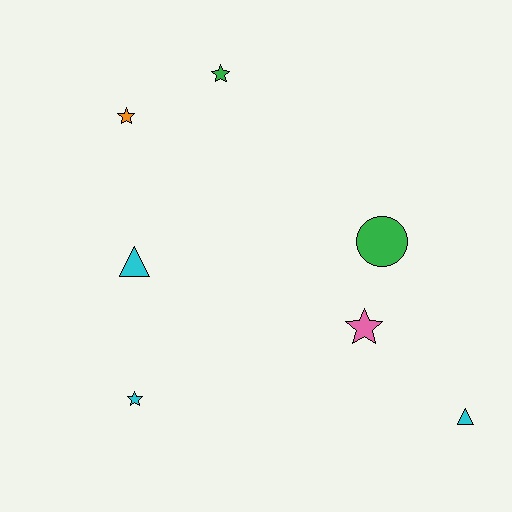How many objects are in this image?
There are 7 objects.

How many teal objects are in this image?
There are no teal objects.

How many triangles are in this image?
There are 2 triangles.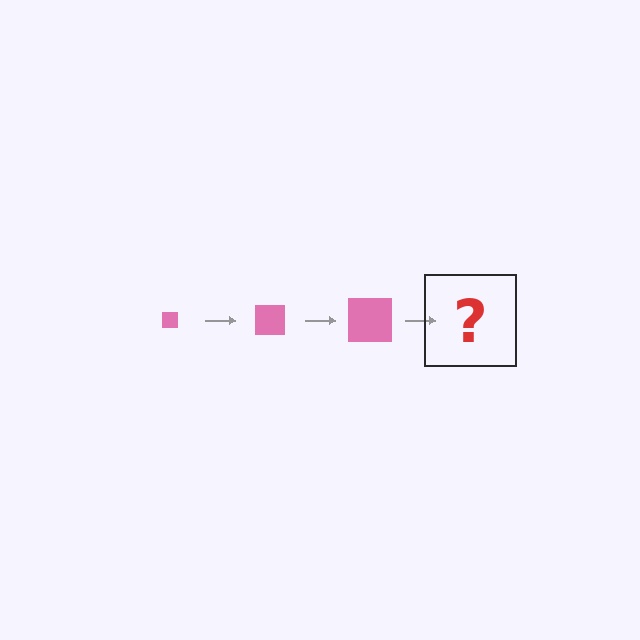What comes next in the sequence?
The next element should be a pink square, larger than the previous one.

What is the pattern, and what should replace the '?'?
The pattern is that the square gets progressively larger each step. The '?' should be a pink square, larger than the previous one.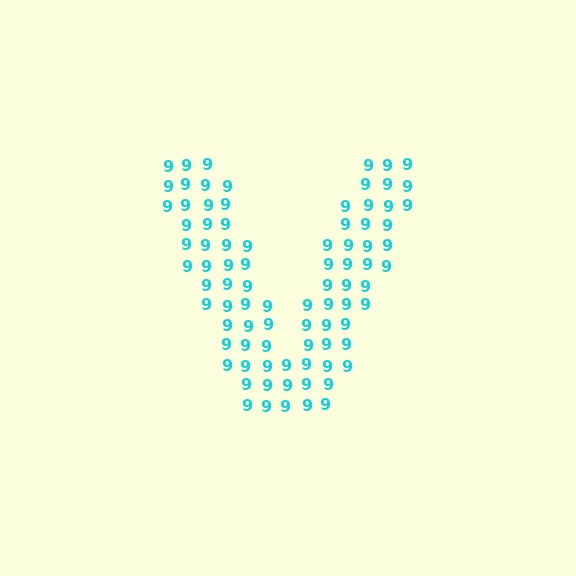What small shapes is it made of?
It is made of small digit 9's.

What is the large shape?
The large shape is the letter V.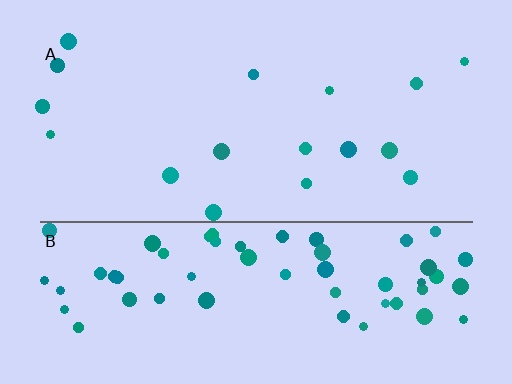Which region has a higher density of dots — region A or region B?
B (the bottom).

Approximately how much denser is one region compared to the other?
Approximately 3.8× — region B over region A.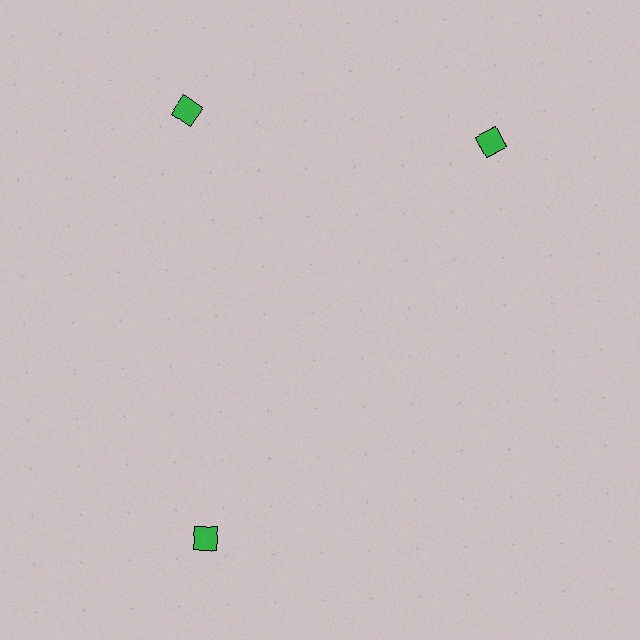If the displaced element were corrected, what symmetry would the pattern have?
It would have 3-fold rotational symmetry — the pattern would map onto itself every 120 degrees.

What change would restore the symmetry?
The symmetry would be restored by rotating it back into even spacing with its neighbors so that all 3 diamonds sit at equal angles and equal distance from the center.